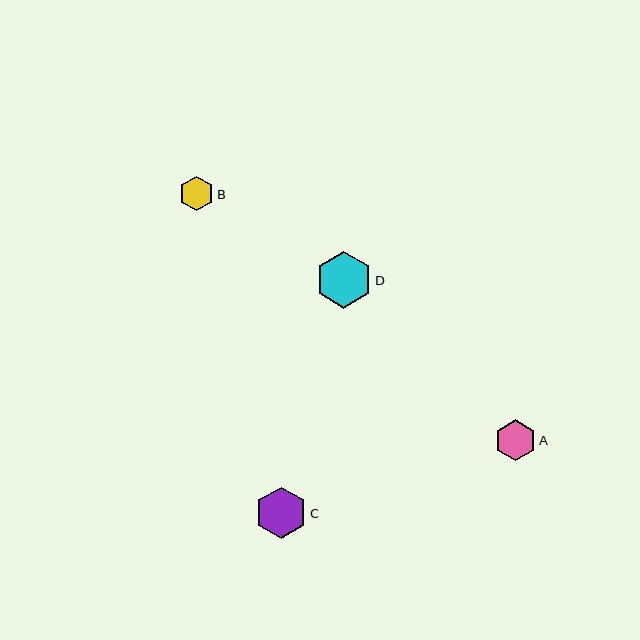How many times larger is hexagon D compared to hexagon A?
Hexagon D is approximately 1.4 times the size of hexagon A.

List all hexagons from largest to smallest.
From largest to smallest: D, C, A, B.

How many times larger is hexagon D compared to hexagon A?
Hexagon D is approximately 1.4 times the size of hexagon A.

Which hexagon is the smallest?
Hexagon B is the smallest with a size of approximately 35 pixels.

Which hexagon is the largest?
Hexagon D is the largest with a size of approximately 57 pixels.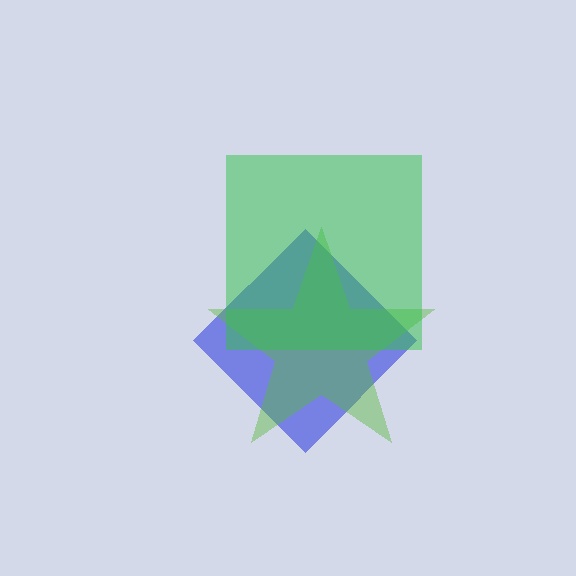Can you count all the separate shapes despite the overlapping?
Yes, there are 3 separate shapes.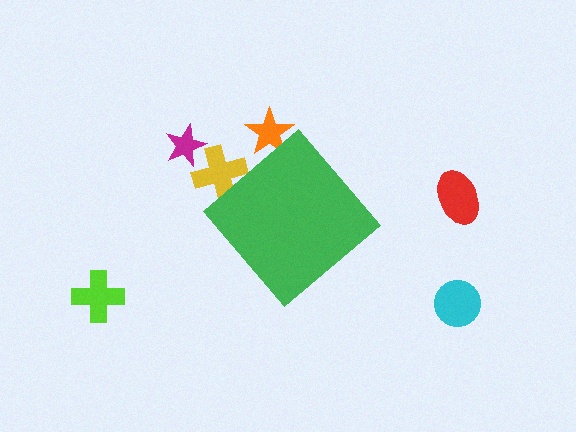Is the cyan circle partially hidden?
No, the cyan circle is fully visible.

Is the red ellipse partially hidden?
No, the red ellipse is fully visible.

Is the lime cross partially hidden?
No, the lime cross is fully visible.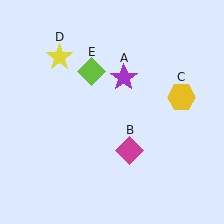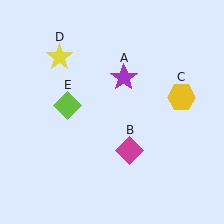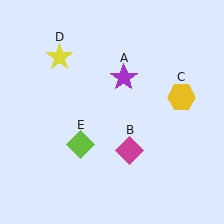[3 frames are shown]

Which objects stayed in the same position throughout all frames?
Purple star (object A) and magenta diamond (object B) and yellow hexagon (object C) and yellow star (object D) remained stationary.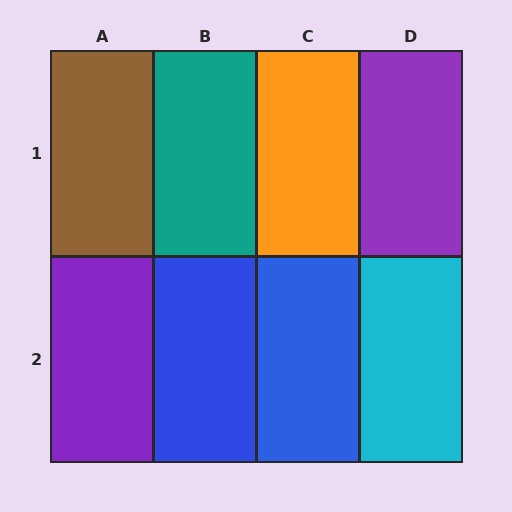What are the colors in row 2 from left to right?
Purple, blue, blue, cyan.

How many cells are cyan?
1 cell is cyan.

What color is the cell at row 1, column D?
Purple.